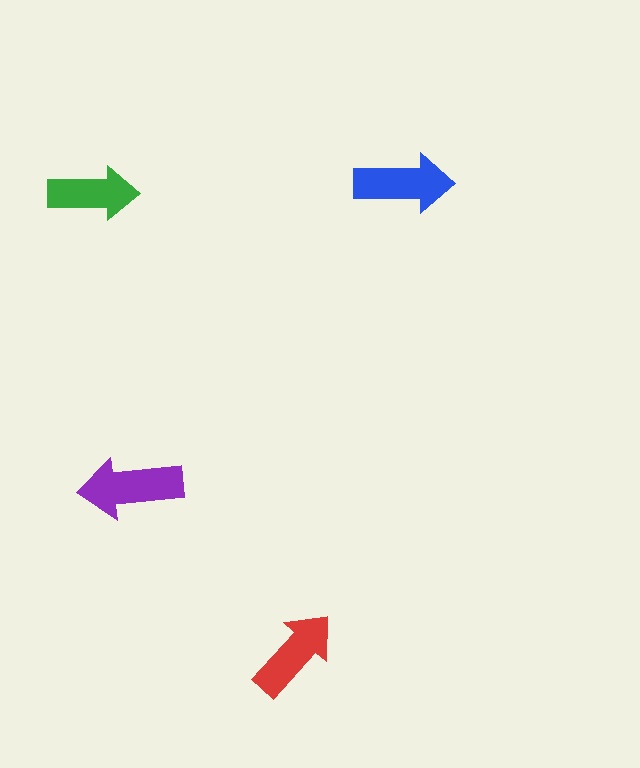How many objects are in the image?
There are 4 objects in the image.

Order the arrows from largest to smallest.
the purple one, the blue one, the red one, the green one.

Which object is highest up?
The blue arrow is topmost.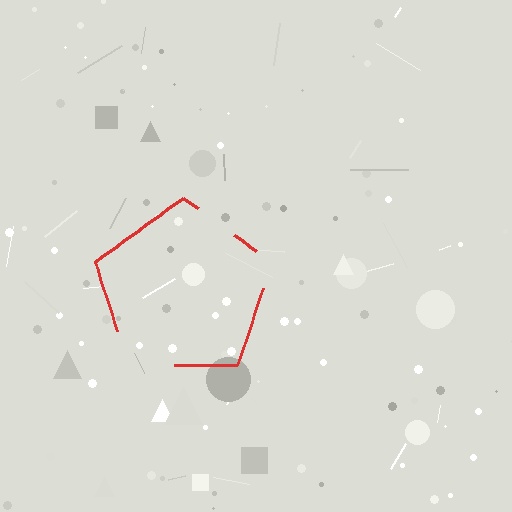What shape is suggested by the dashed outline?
The dashed outline suggests a pentagon.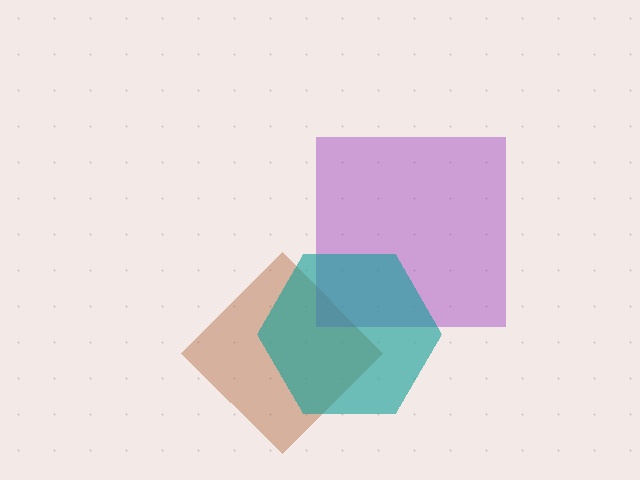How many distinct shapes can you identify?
There are 3 distinct shapes: a brown diamond, a purple square, a teal hexagon.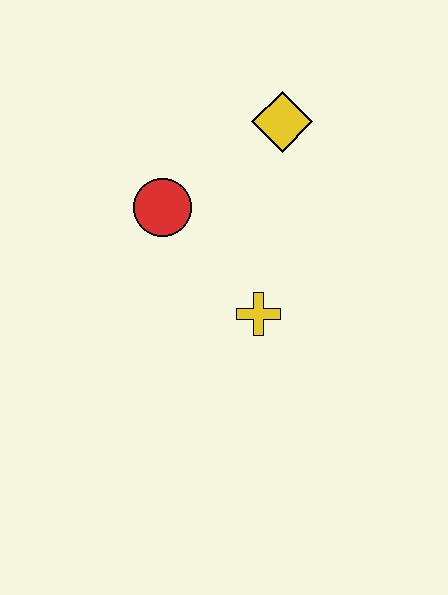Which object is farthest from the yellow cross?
The yellow diamond is farthest from the yellow cross.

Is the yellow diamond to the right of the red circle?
Yes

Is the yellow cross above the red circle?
No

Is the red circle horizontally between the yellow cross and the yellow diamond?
No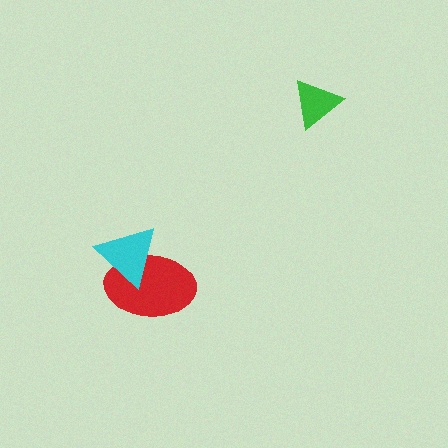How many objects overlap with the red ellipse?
1 object overlaps with the red ellipse.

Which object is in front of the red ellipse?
The cyan triangle is in front of the red ellipse.